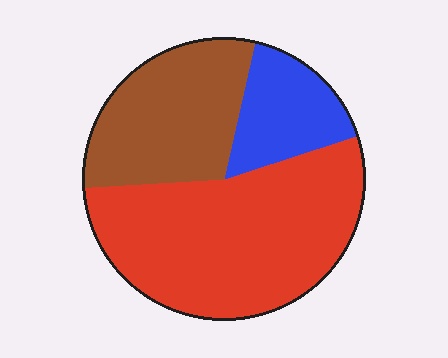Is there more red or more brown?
Red.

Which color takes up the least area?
Blue, at roughly 15%.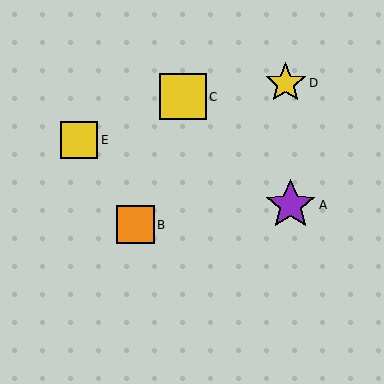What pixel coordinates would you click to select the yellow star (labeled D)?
Click at (286, 83) to select the yellow star D.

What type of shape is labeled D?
Shape D is a yellow star.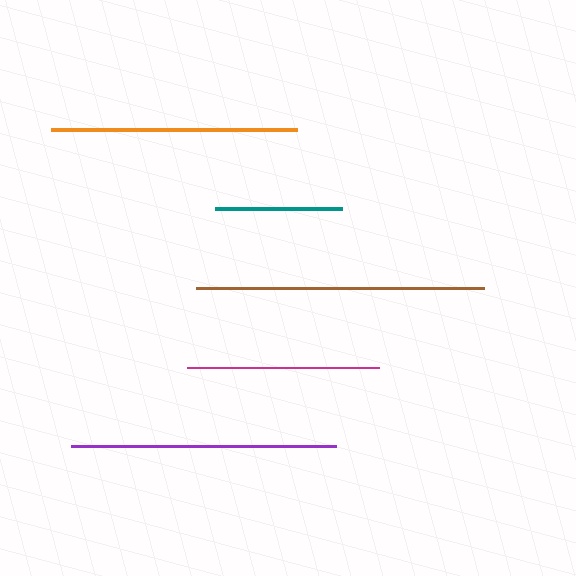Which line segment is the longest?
The brown line is the longest at approximately 288 pixels.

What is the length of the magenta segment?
The magenta segment is approximately 192 pixels long.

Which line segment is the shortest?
The teal line is the shortest at approximately 127 pixels.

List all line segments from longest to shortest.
From longest to shortest: brown, purple, orange, magenta, teal.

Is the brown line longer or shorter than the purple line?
The brown line is longer than the purple line.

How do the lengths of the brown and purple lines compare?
The brown and purple lines are approximately the same length.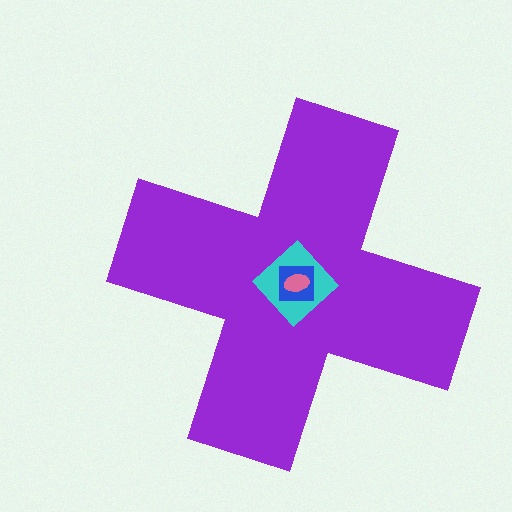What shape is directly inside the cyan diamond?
The blue square.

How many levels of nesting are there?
4.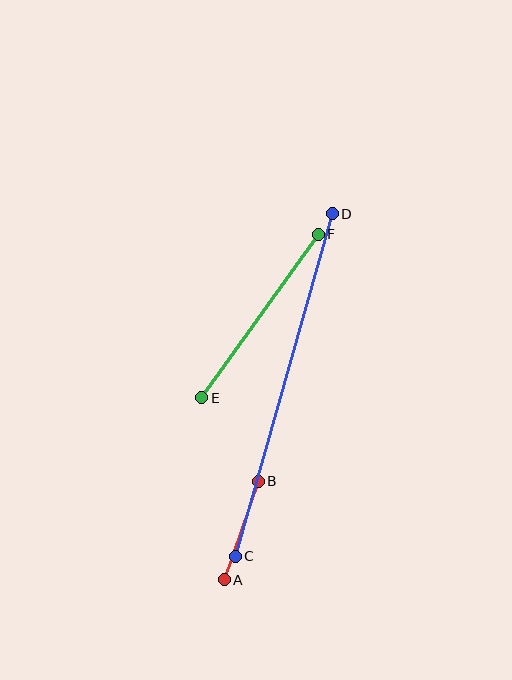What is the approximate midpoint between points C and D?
The midpoint is at approximately (284, 385) pixels.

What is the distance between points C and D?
The distance is approximately 356 pixels.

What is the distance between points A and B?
The distance is approximately 104 pixels.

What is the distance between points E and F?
The distance is approximately 201 pixels.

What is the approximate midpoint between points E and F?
The midpoint is at approximately (260, 316) pixels.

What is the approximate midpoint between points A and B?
The midpoint is at approximately (241, 530) pixels.